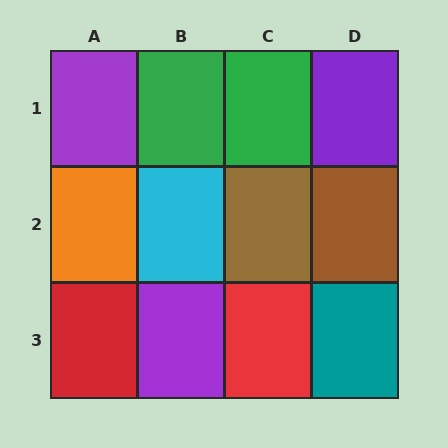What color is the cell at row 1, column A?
Purple.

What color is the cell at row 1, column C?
Green.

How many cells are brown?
2 cells are brown.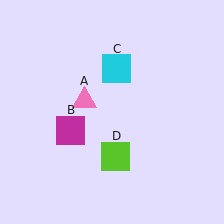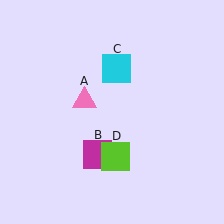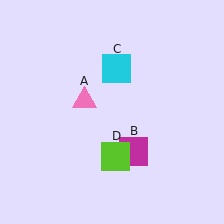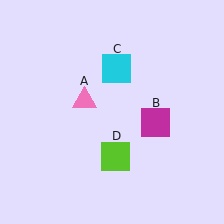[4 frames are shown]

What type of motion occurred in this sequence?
The magenta square (object B) rotated counterclockwise around the center of the scene.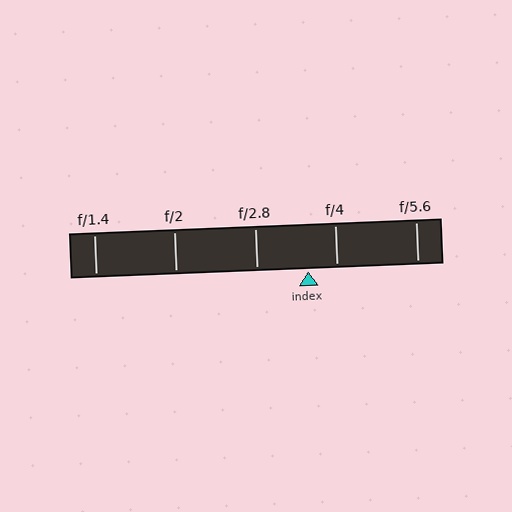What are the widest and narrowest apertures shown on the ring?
The widest aperture shown is f/1.4 and the narrowest is f/5.6.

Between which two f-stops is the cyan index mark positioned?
The index mark is between f/2.8 and f/4.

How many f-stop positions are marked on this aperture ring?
There are 5 f-stop positions marked.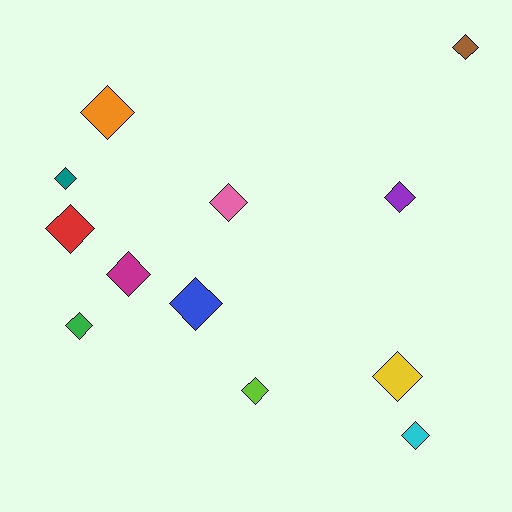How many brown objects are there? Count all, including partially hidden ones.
There is 1 brown object.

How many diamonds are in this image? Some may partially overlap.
There are 12 diamonds.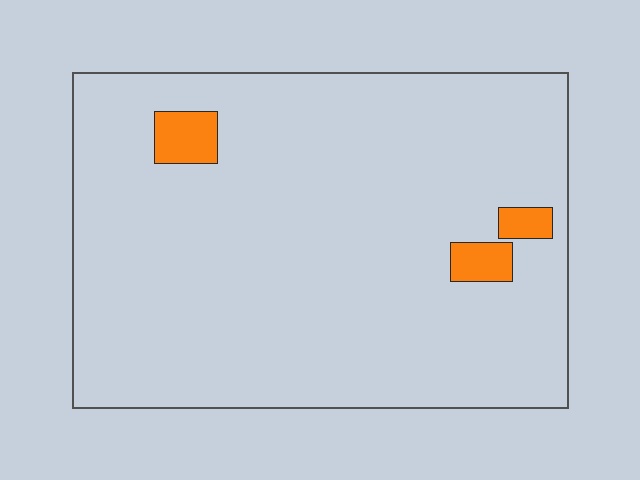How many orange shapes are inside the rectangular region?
3.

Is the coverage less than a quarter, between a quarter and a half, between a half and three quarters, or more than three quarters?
Less than a quarter.